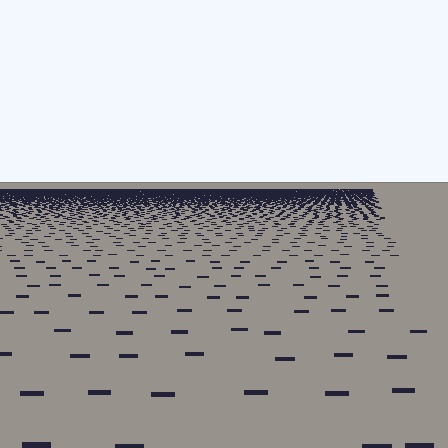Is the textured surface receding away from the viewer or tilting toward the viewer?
The surface is receding away from the viewer. Texture elements get smaller and denser toward the top.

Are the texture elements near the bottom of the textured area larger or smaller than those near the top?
Larger. Near the bottom, elements are closer to the viewer and appear at a bigger on-screen size.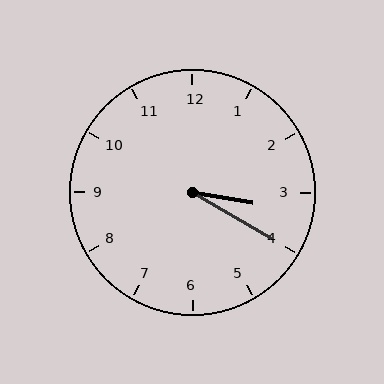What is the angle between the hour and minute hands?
Approximately 20 degrees.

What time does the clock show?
3:20.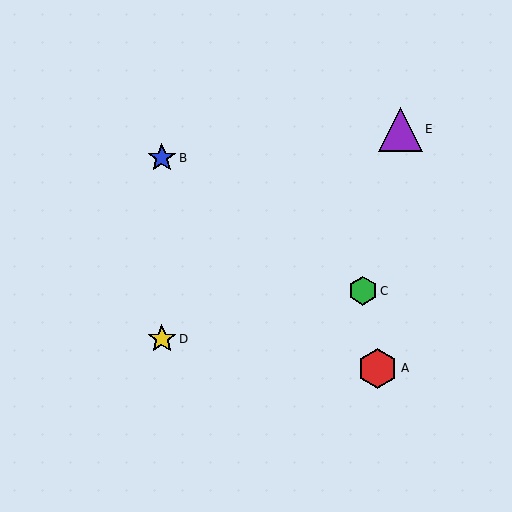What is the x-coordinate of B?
Object B is at x≈162.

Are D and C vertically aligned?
No, D is at x≈162 and C is at x≈363.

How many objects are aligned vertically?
2 objects (B, D) are aligned vertically.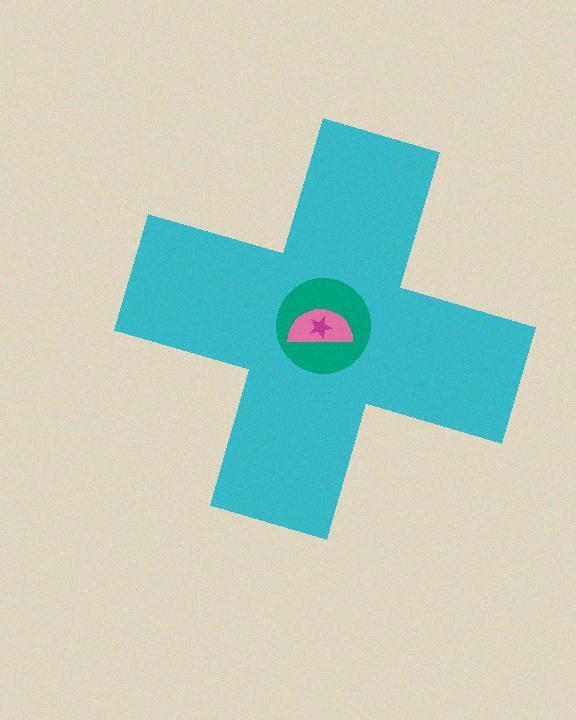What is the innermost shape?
The magenta star.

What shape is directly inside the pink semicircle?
The magenta star.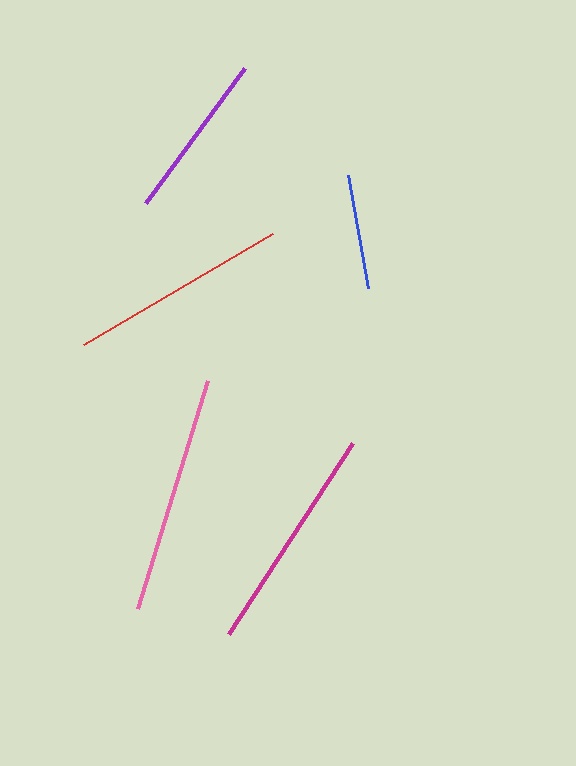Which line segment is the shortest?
The blue line is the shortest at approximately 114 pixels.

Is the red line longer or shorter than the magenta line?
The magenta line is longer than the red line.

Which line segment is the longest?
The pink line is the longest at approximately 239 pixels.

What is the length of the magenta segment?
The magenta segment is approximately 228 pixels long.